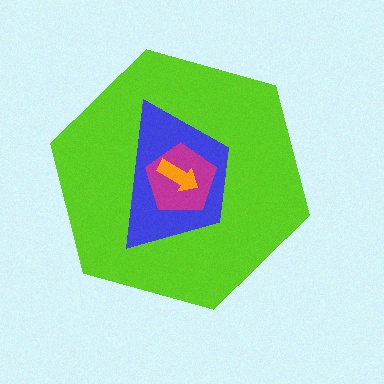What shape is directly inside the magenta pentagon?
The orange arrow.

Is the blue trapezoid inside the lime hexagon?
Yes.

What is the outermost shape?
The lime hexagon.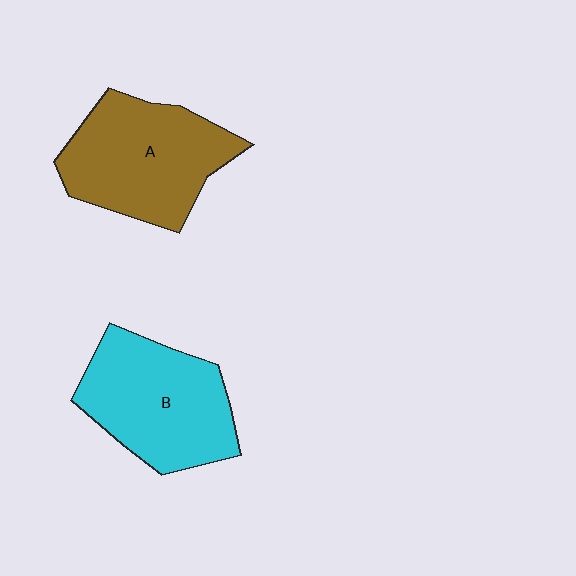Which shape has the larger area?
Shape A (brown).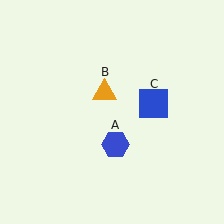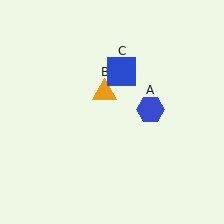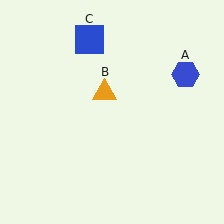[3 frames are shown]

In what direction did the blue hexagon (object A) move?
The blue hexagon (object A) moved up and to the right.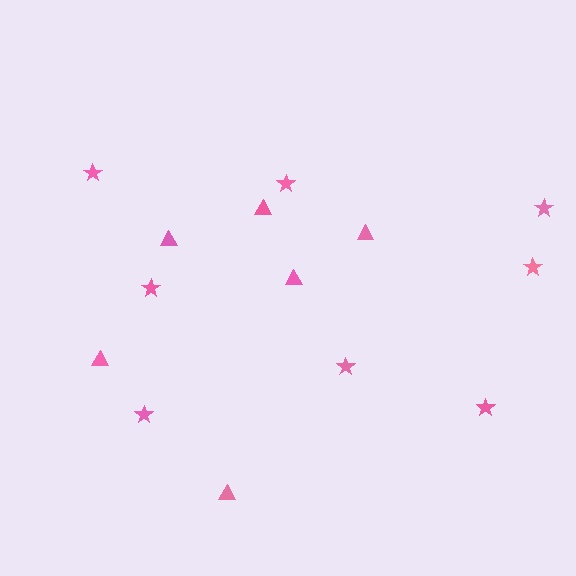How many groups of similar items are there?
There are 2 groups: one group of triangles (6) and one group of stars (8).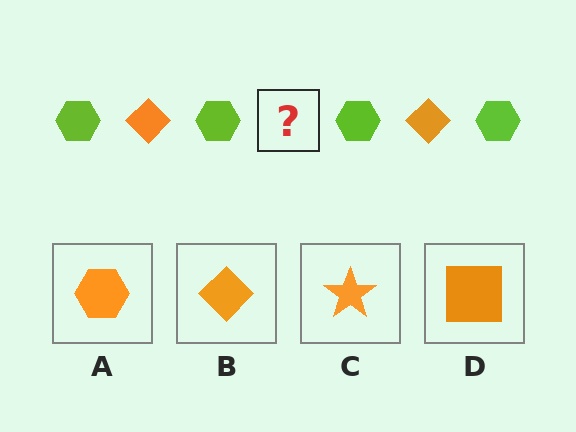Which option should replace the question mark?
Option B.